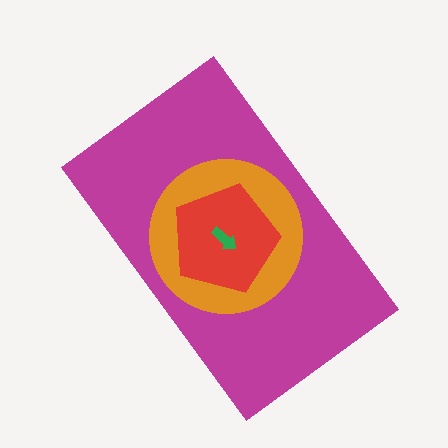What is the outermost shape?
The magenta rectangle.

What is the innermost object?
The green arrow.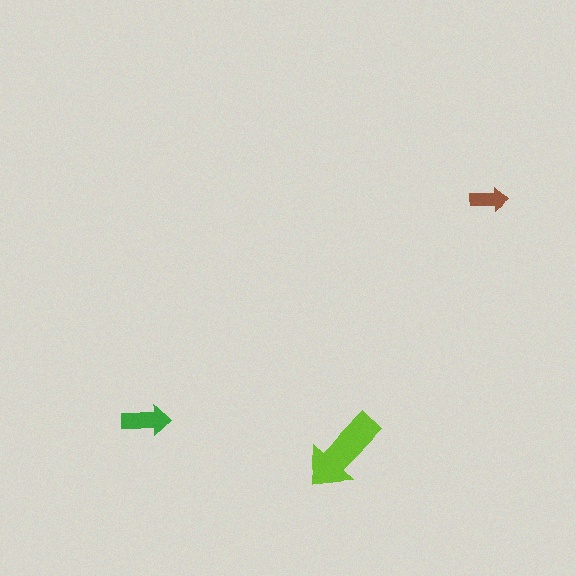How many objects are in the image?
There are 3 objects in the image.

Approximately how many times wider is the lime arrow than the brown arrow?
About 2 times wider.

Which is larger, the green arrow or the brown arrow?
The green one.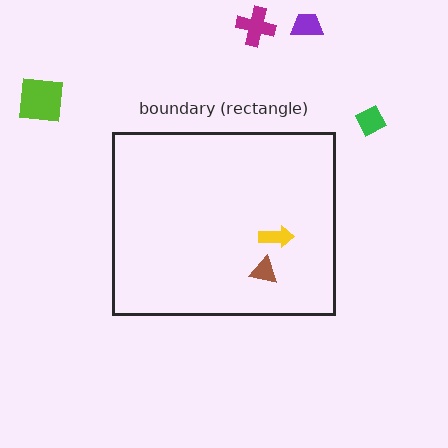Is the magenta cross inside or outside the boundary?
Outside.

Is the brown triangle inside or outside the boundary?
Inside.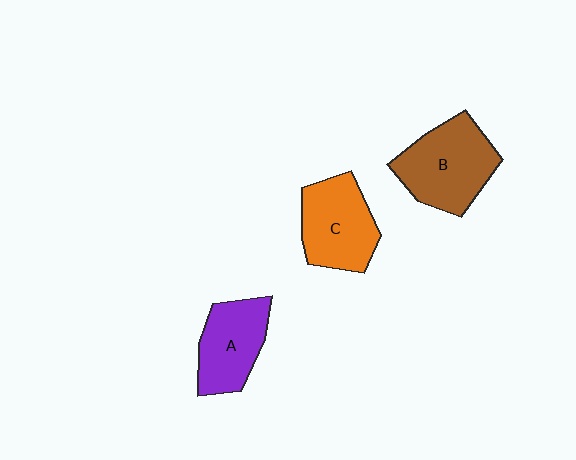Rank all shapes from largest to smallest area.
From largest to smallest: B (brown), C (orange), A (purple).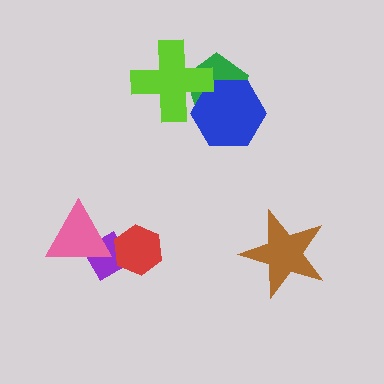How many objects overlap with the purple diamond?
2 objects overlap with the purple diamond.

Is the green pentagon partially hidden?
Yes, it is partially covered by another shape.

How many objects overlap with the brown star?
0 objects overlap with the brown star.